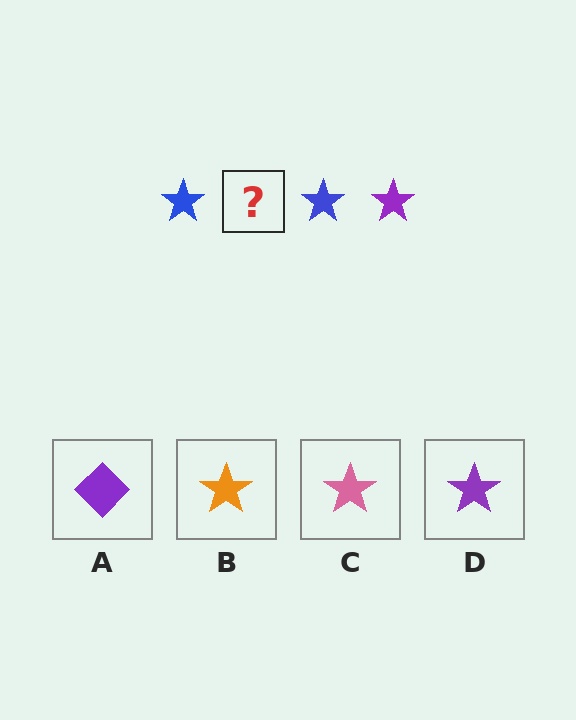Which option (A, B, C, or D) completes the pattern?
D.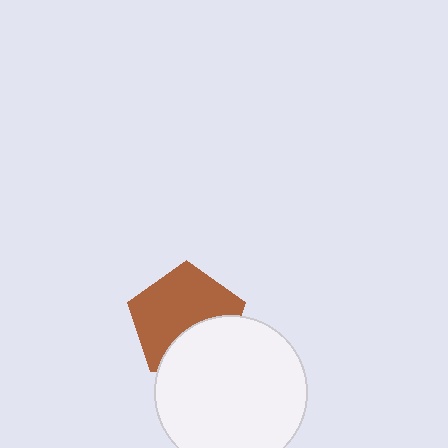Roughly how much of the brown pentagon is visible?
Most of it is visible (roughly 65%).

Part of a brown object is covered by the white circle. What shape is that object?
It is a pentagon.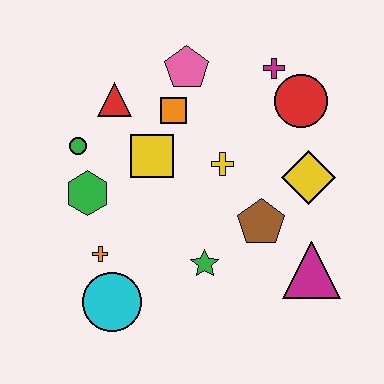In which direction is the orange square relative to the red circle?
The orange square is to the left of the red circle.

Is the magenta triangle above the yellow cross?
No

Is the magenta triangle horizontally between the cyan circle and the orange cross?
No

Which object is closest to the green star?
The brown pentagon is closest to the green star.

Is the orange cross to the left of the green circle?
No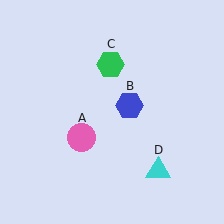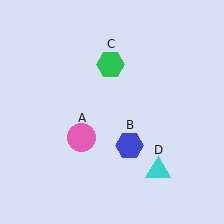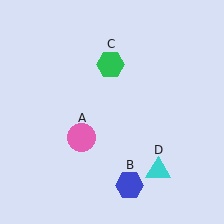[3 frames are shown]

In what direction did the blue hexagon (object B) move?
The blue hexagon (object B) moved down.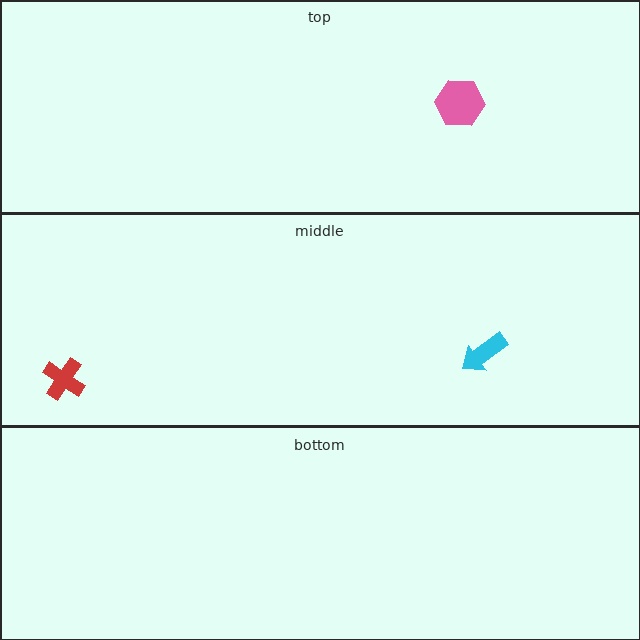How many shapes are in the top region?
1.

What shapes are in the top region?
The pink hexagon.